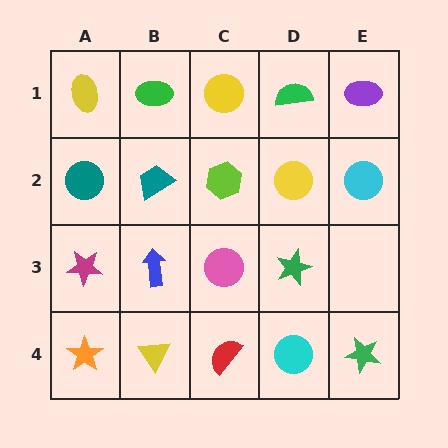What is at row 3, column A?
A magenta star.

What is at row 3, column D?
A green star.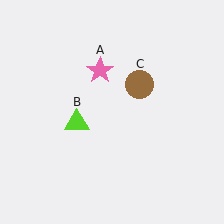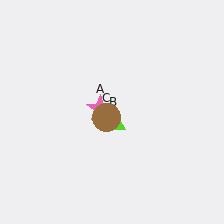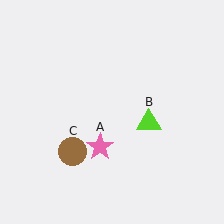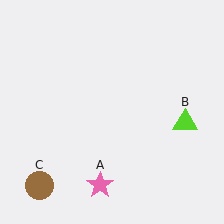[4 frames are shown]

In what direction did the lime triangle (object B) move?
The lime triangle (object B) moved right.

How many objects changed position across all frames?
3 objects changed position: pink star (object A), lime triangle (object B), brown circle (object C).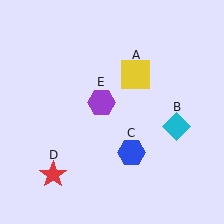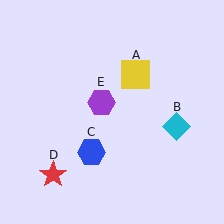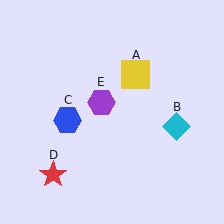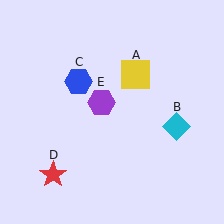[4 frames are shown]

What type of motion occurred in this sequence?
The blue hexagon (object C) rotated clockwise around the center of the scene.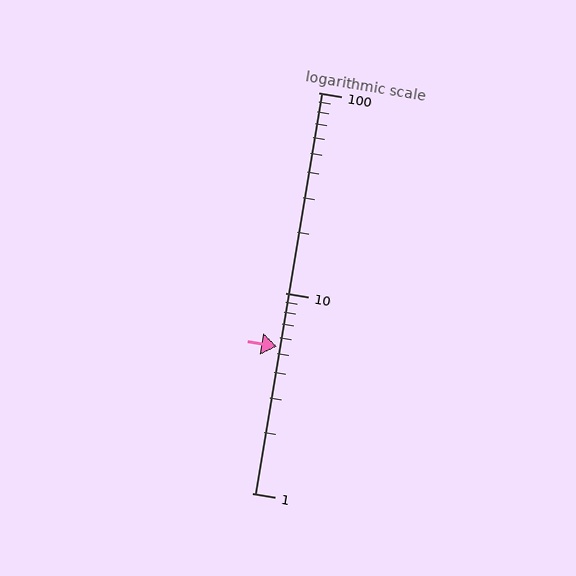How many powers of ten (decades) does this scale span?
The scale spans 2 decades, from 1 to 100.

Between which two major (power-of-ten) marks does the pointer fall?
The pointer is between 1 and 10.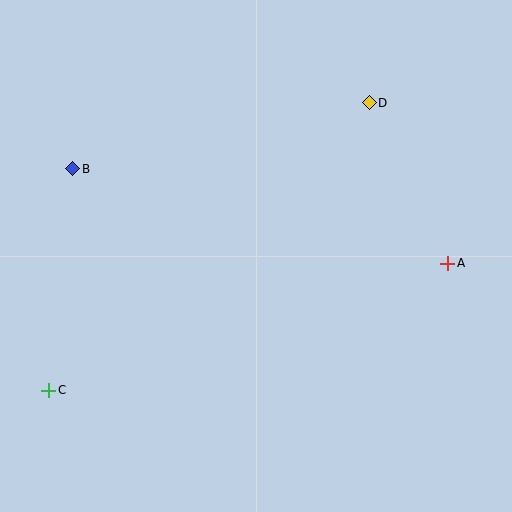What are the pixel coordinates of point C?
Point C is at (49, 390).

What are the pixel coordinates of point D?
Point D is at (369, 103).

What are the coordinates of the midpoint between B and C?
The midpoint between B and C is at (61, 280).